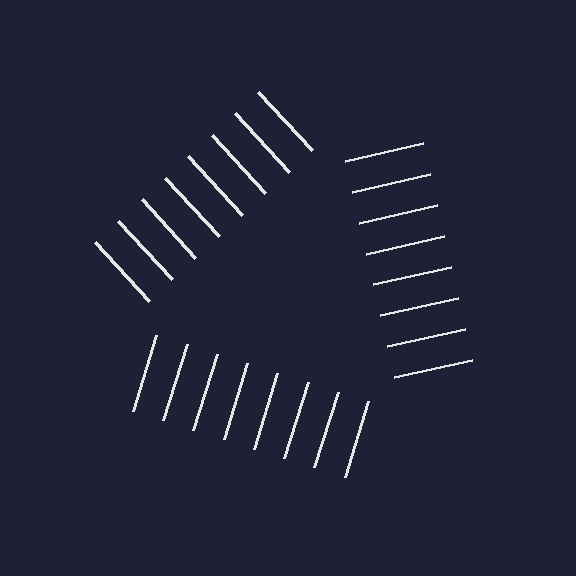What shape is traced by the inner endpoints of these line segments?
An illusory triangle — the line segments terminate on its edges but no continuous stroke is drawn.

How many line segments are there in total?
24 — 8 along each of the 3 edges.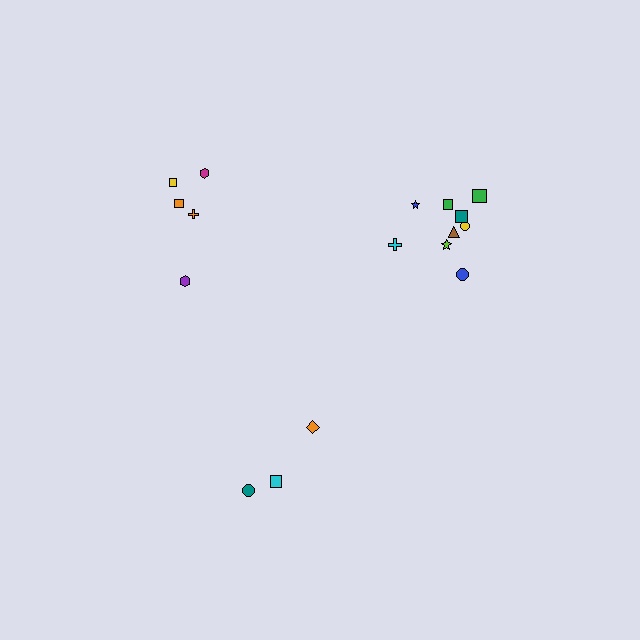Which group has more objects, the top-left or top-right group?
The top-right group.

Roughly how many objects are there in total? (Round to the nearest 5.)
Roughly 20 objects in total.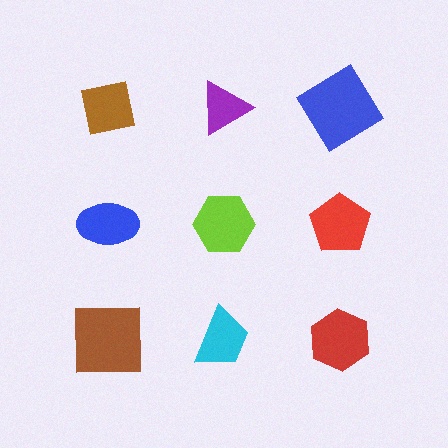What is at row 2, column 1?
A blue ellipse.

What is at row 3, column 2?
A cyan trapezoid.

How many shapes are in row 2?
3 shapes.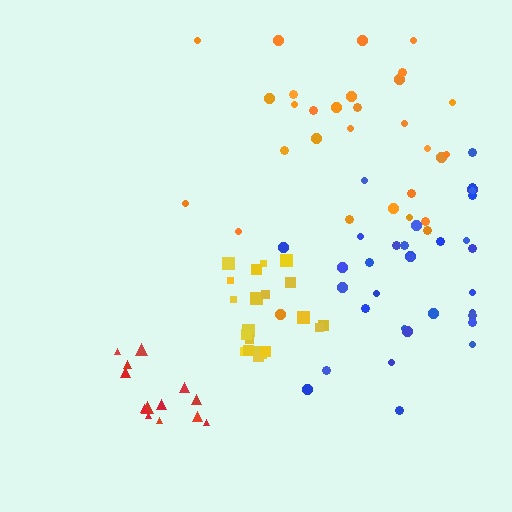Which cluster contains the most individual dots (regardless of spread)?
Blue (33).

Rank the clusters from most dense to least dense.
red, yellow, blue, orange.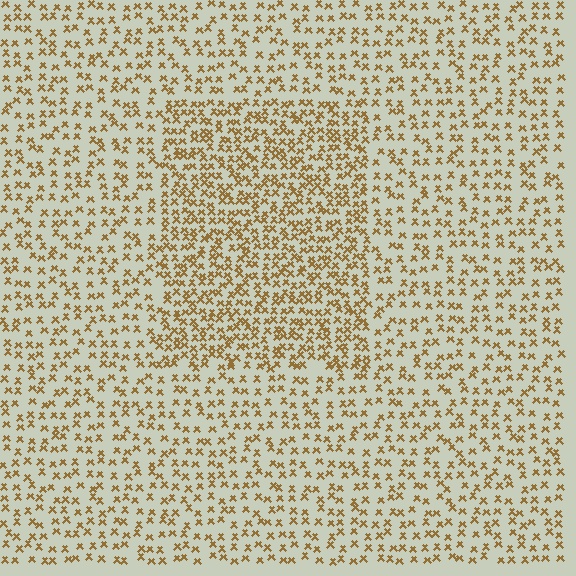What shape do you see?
I see a rectangle.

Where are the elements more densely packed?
The elements are more densely packed inside the rectangle boundary.